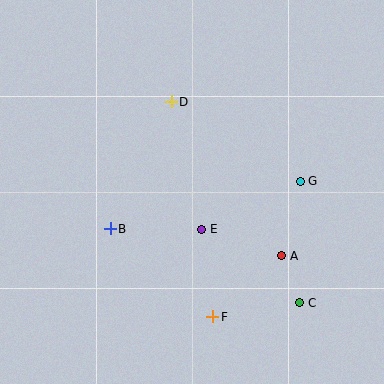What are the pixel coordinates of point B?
Point B is at (110, 229).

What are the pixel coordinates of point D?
Point D is at (171, 102).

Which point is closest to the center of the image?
Point E at (202, 229) is closest to the center.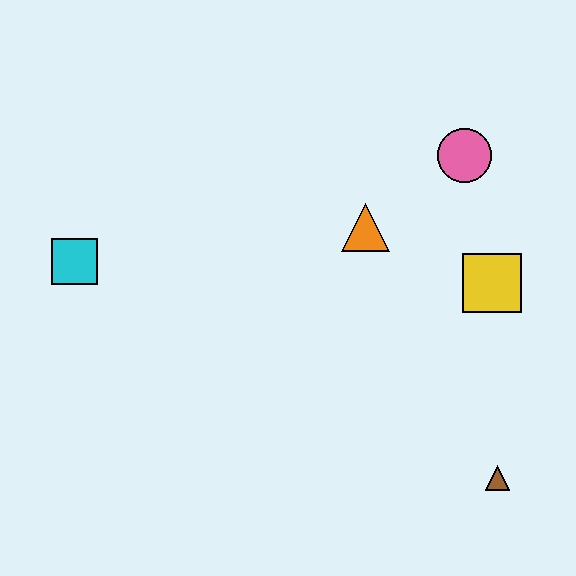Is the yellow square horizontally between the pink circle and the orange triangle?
No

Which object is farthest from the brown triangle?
The cyan square is farthest from the brown triangle.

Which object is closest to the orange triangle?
The pink circle is closest to the orange triangle.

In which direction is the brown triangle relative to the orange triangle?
The brown triangle is below the orange triangle.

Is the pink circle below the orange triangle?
No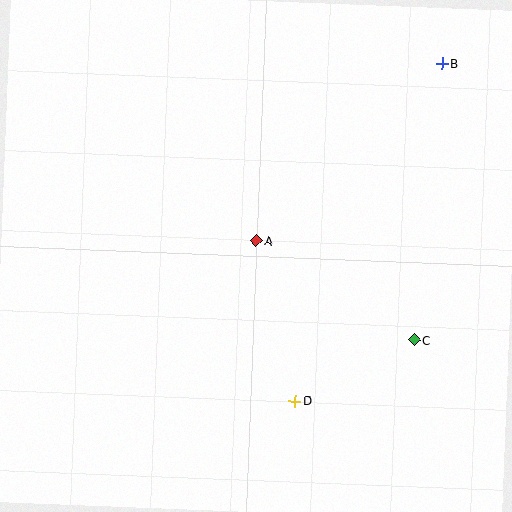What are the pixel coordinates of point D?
Point D is at (295, 401).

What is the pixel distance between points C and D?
The distance between C and D is 134 pixels.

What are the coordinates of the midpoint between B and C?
The midpoint between B and C is at (428, 202).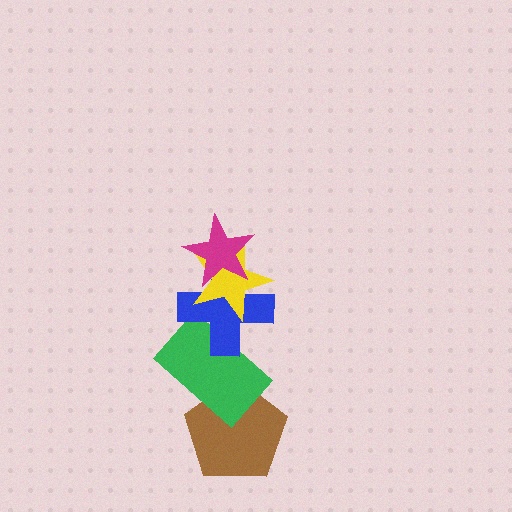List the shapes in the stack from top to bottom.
From top to bottom: the magenta star, the yellow star, the blue cross, the green rectangle, the brown pentagon.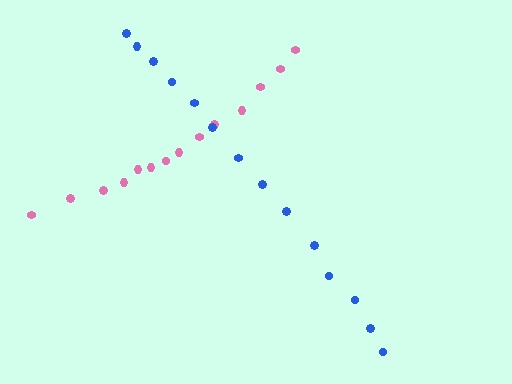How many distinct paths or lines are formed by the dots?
There are 2 distinct paths.